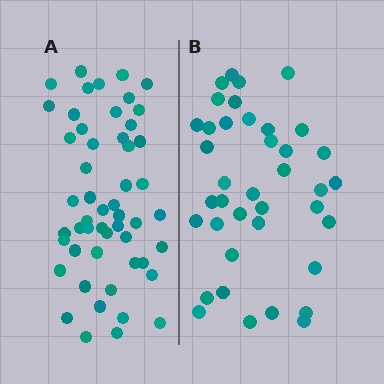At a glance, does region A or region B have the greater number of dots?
Region A (the left region) has more dots.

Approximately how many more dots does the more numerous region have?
Region A has approximately 15 more dots than region B.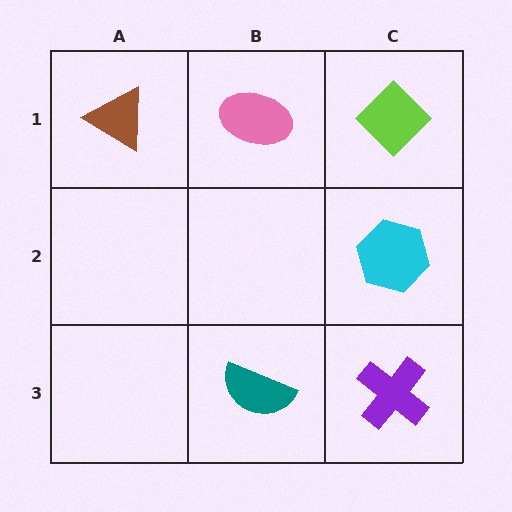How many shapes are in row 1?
3 shapes.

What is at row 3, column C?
A purple cross.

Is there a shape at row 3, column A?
No, that cell is empty.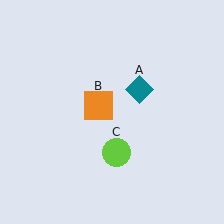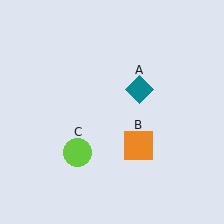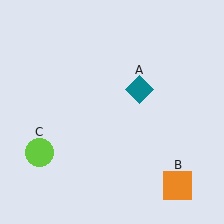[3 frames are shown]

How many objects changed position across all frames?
2 objects changed position: orange square (object B), lime circle (object C).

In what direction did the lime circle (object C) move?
The lime circle (object C) moved left.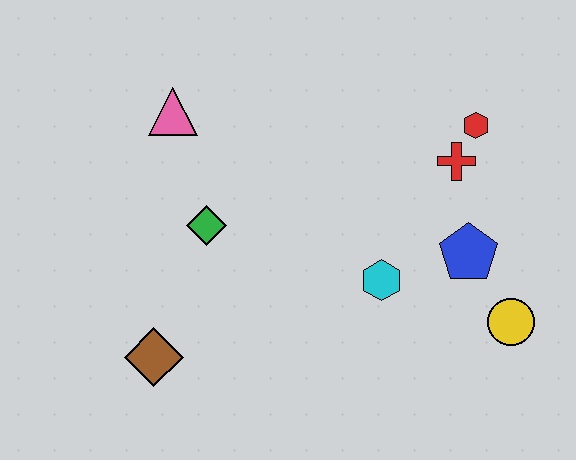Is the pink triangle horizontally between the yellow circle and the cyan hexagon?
No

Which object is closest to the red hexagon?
The red cross is closest to the red hexagon.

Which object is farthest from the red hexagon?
The brown diamond is farthest from the red hexagon.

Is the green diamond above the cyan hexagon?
Yes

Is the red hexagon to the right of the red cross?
Yes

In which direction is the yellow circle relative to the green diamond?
The yellow circle is to the right of the green diamond.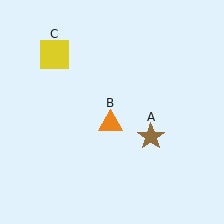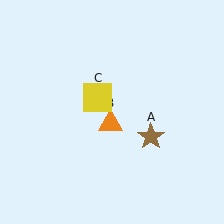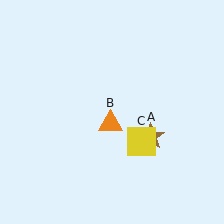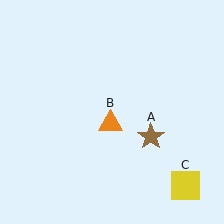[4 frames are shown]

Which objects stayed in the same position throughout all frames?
Brown star (object A) and orange triangle (object B) remained stationary.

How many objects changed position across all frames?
1 object changed position: yellow square (object C).